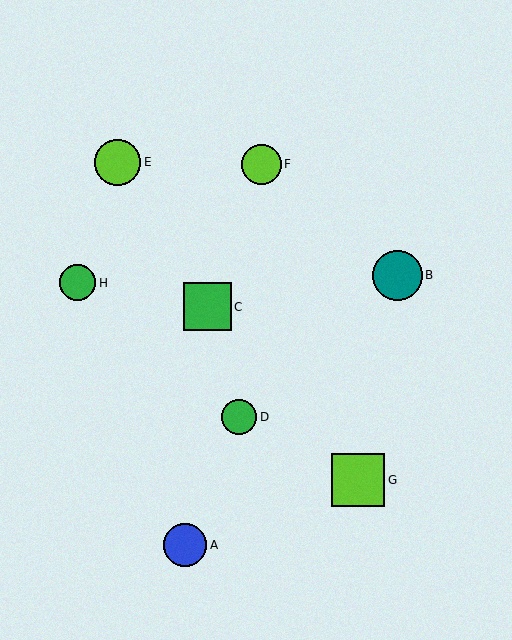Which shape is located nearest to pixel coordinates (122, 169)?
The lime circle (labeled E) at (118, 162) is nearest to that location.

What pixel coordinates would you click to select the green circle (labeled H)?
Click at (78, 283) to select the green circle H.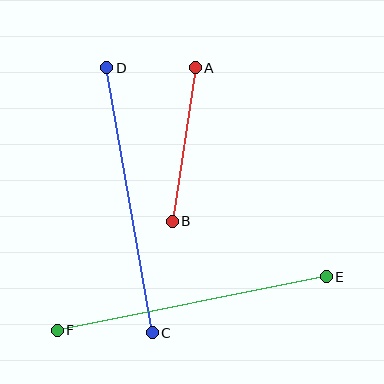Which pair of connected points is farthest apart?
Points E and F are farthest apart.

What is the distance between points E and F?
The distance is approximately 274 pixels.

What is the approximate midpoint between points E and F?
The midpoint is at approximately (192, 304) pixels.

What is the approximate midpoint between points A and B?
The midpoint is at approximately (184, 145) pixels.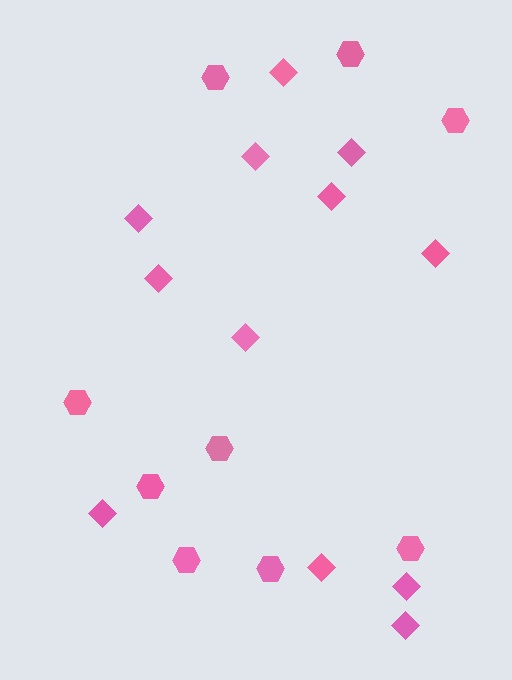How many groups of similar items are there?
There are 2 groups: one group of hexagons (9) and one group of diamonds (12).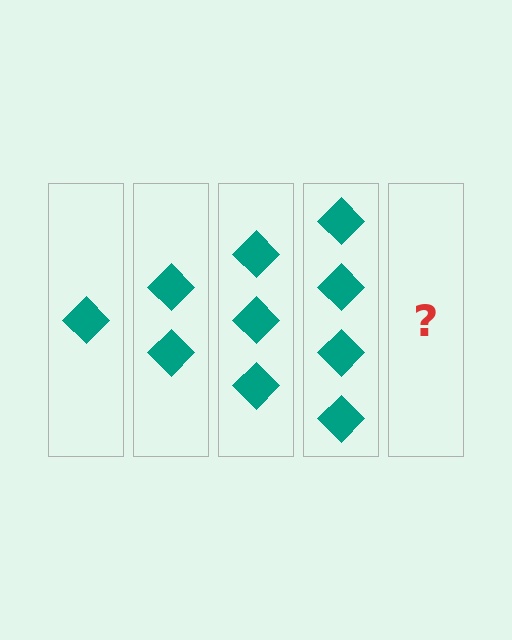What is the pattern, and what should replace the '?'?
The pattern is that each step adds one more diamond. The '?' should be 5 diamonds.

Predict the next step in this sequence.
The next step is 5 diamonds.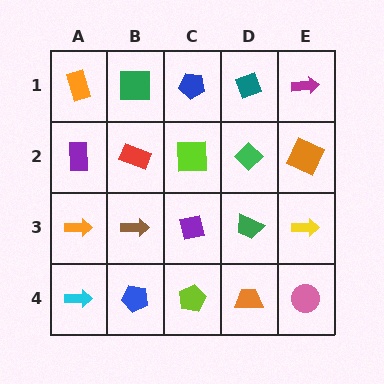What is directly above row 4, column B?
A brown arrow.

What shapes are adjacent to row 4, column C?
A purple square (row 3, column C), a blue pentagon (row 4, column B), an orange trapezoid (row 4, column D).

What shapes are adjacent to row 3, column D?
A green diamond (row 2, column D), an orange trapezoid (row 4, column D), a purple square (row 3, column C), a yellow arrow (row 3, column E).